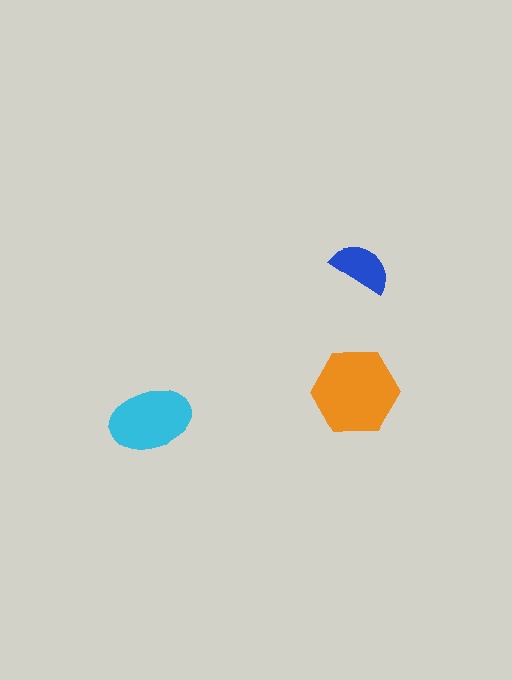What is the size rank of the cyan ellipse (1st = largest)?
2nd.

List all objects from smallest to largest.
The blue semicircle, the cyan ellipse, the orange hexagon.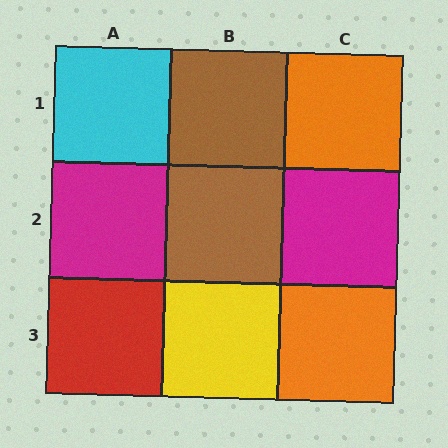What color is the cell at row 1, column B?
Brown.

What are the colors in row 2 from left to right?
Magenta, brown, magenta.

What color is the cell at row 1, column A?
Cyan.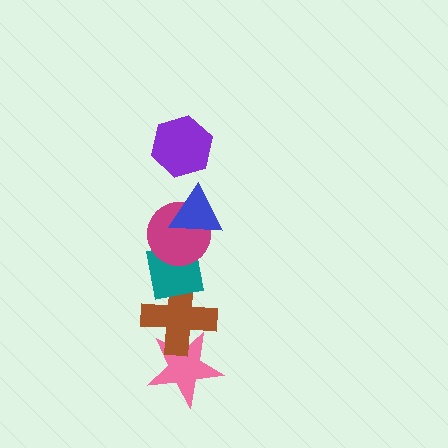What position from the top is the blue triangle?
The blue triangle is 2nd from the top.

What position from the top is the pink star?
The pink star is 6th from the top.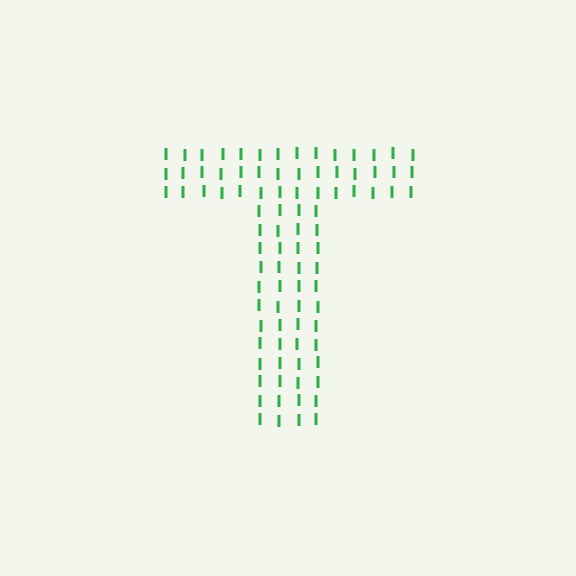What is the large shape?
The large shape is the letter T.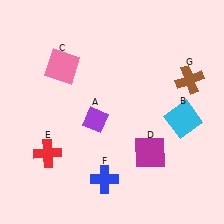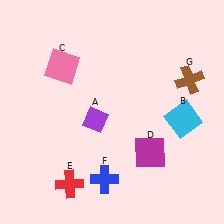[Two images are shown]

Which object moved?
The red cross (E) moved down.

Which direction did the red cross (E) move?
The red cross (E) moved down.